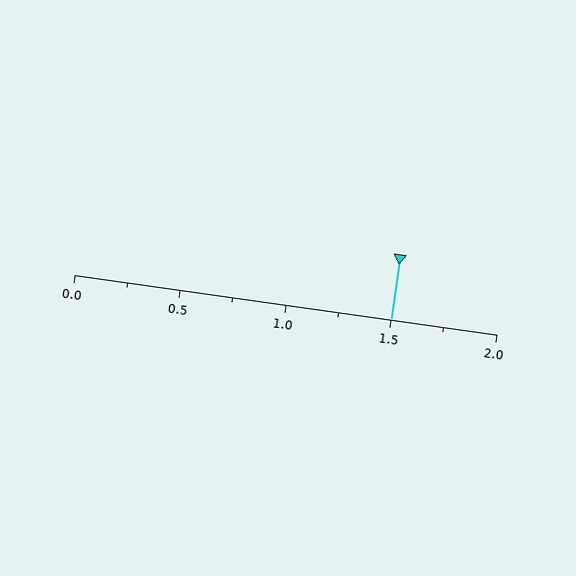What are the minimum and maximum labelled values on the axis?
The axis runs from 0.0 to 2.0.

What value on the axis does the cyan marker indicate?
The marker indicates approximately 1.5.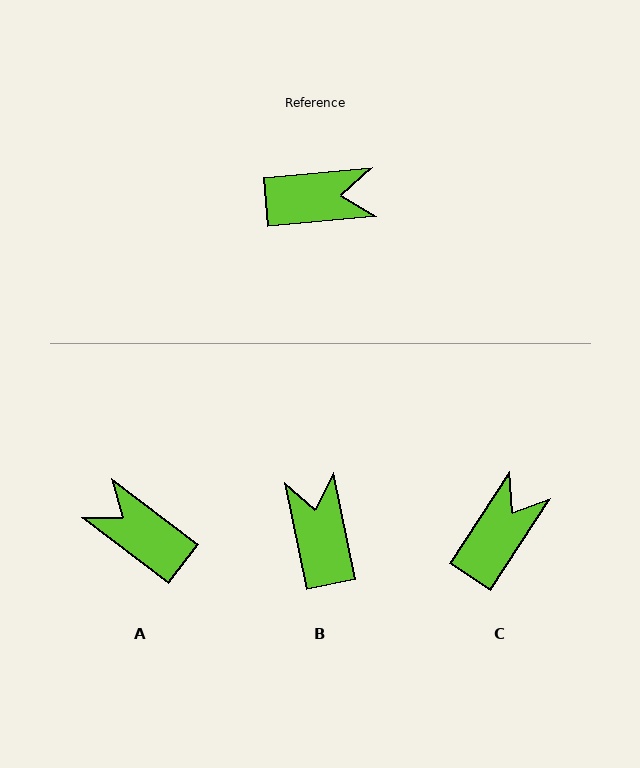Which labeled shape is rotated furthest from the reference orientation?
A, about 138 degrees away.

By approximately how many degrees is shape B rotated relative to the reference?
Approximately 97 degrees counter-clockwise.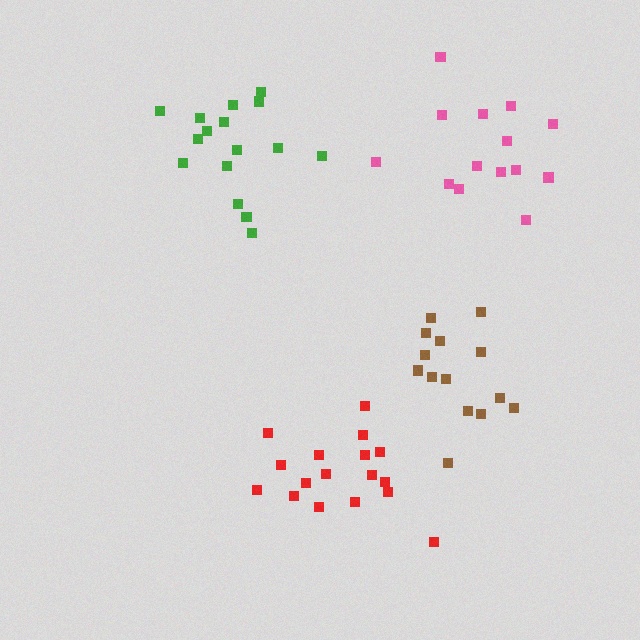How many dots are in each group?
Group 1: 17 dots, Group 2: 17 dots, Group 3: 14 dots, Group 4: 14 dots (62 total).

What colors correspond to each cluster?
The clusters are colored: green, red, brown, pink.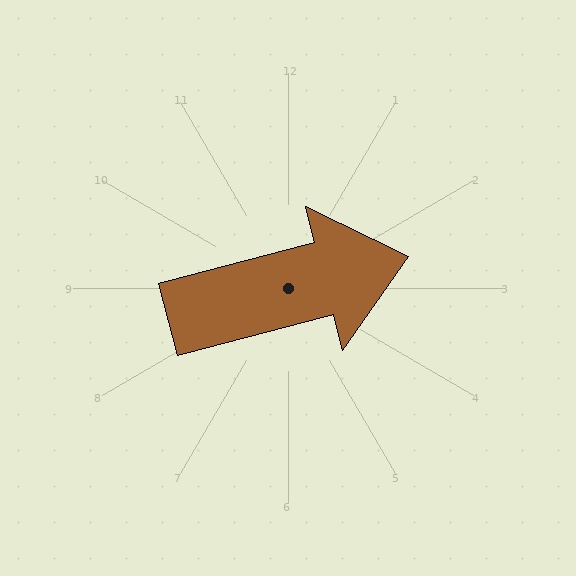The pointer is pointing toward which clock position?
Roughly 3 o'clock.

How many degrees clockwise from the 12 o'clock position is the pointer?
Approximately 75 degrees.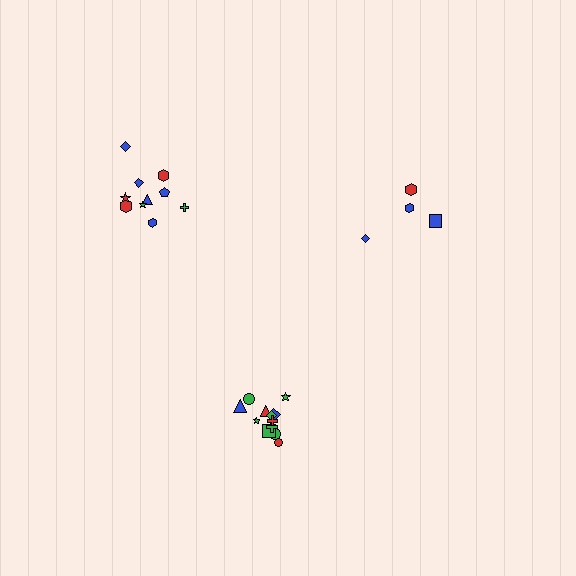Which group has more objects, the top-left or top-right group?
The top-left group.